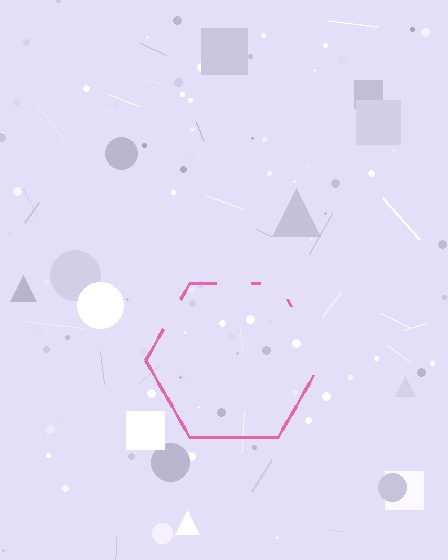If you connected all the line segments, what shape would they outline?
They would outline a hexagon.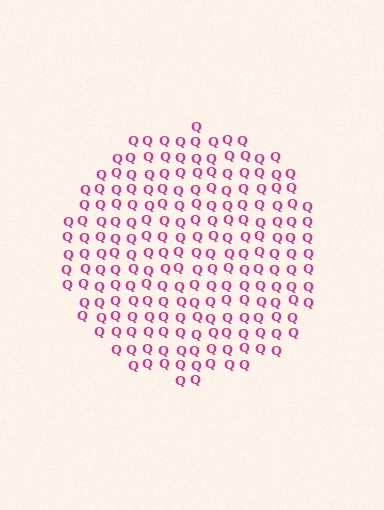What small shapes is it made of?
It is made of small letter Q's.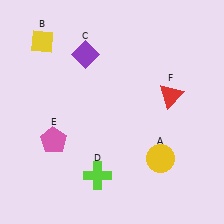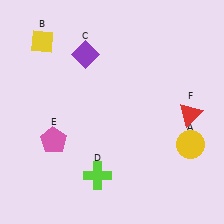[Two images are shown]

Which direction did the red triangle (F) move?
The red triangle (F) moved right.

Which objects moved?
The objects that moved are: the yellow circle (A), the red triangle (F).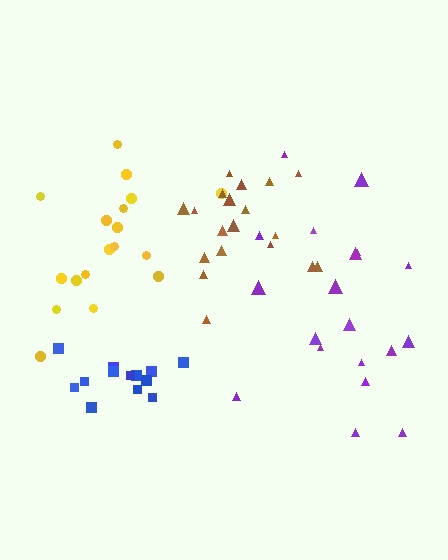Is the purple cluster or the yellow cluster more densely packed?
Yellow.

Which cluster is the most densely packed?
Blue.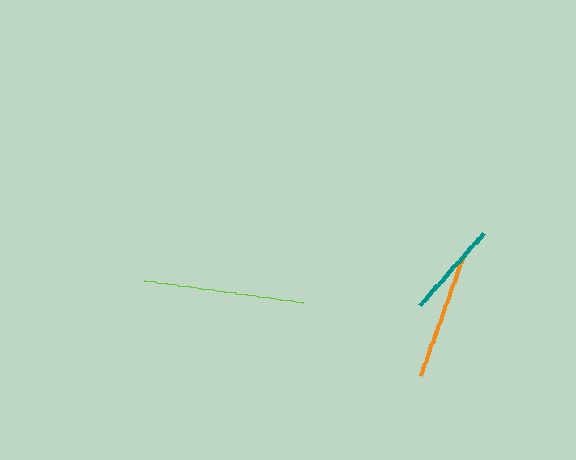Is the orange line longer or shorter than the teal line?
The orange line is longer than the teal line.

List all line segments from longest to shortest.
From longest to shortest: lime, orange, teal.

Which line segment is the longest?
The lime line is the longest at approximately 161 pixels.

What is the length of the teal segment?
The teal segment is approximately 95 pixels long.